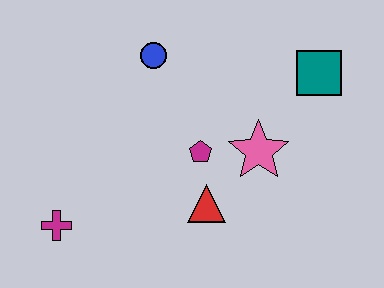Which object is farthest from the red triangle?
The teal square is farthest from the red triangle.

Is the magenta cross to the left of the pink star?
Yes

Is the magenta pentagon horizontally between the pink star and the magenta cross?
Yes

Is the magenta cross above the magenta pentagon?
No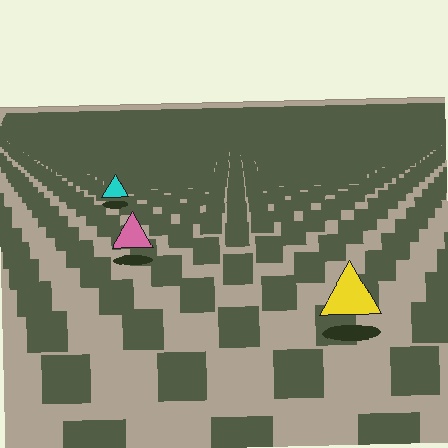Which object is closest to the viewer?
The yellow triangle is closest. The texture marks near it are larger and more spread out.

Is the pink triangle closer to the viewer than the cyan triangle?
Yes. The pink triangle is closer — you can tell from the texture gradient: the ground texture is coarser near it.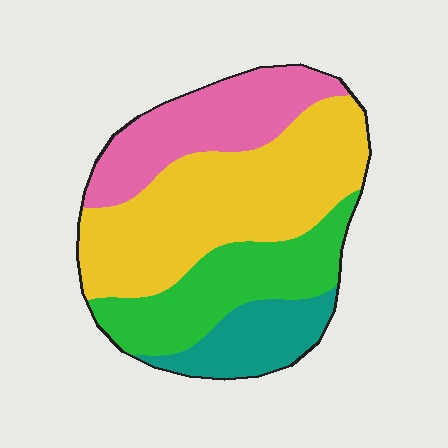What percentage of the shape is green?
Green takes up about one quarter (1/4) of the shape.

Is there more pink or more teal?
Pink.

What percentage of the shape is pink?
Pink takes up about one fifth (1/5) of the shape.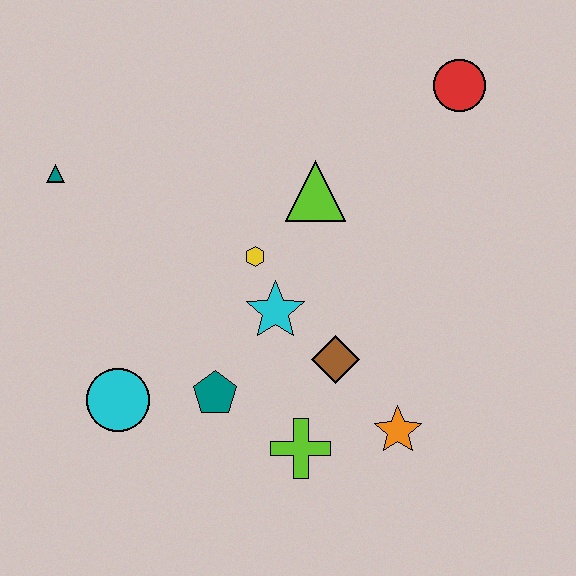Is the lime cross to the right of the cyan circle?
Yes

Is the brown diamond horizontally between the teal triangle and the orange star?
Yes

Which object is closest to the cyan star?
The yellow hexagon is closest to the cyan star.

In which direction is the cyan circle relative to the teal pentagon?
The cyan circle is to the left of the teal pentagon.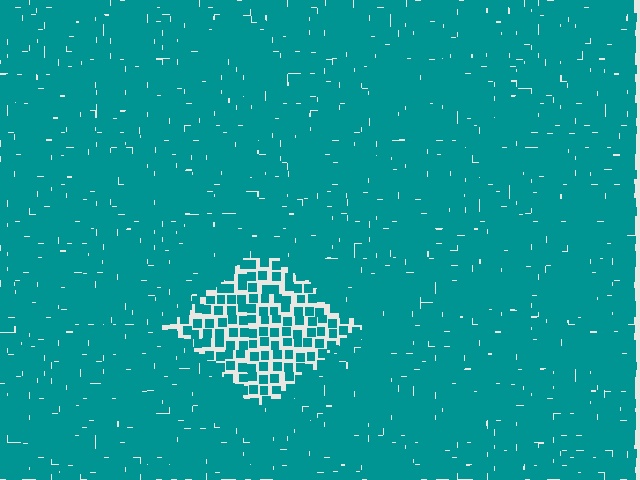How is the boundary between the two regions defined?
The boundary is defined by a change in element density (approximately 2.3x ratio). All elements are the same color, size, and shape.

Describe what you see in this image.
The image contains small teal elements arranged at two different densities. A diamond-shaped region is visible where the elements are less densely packed than the surrounding area.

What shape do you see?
I see a diamond.